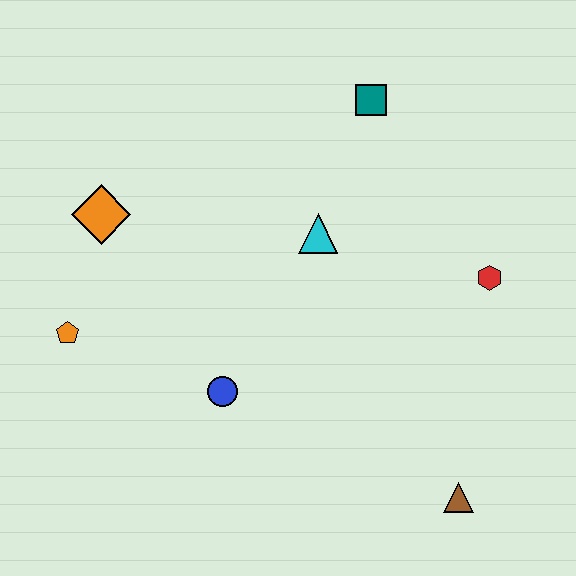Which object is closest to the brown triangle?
The red hexagon is closest to the brown triangle.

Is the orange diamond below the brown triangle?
No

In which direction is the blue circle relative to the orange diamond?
The blue circle is below the orange diamond.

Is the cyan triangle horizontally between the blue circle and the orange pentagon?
No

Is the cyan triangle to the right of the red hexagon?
No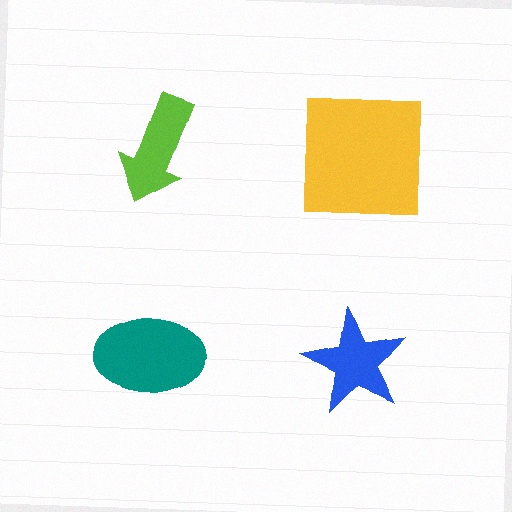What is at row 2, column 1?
A teal ellipse.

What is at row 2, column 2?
A blue star.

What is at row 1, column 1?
A lime arrow.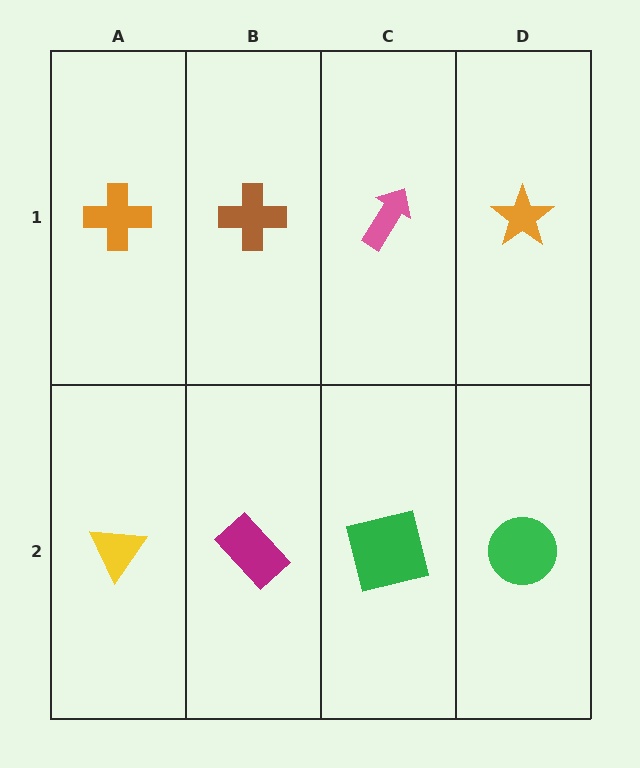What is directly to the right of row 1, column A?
A brown cross.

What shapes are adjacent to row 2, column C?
A pink arrow (row 1, column C), a magenta rectangle (row 2, column B), a green circle (row 2, column D).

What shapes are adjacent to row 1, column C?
A green square (row 2, column C), a brown cross (row 1, column B), an orange star (row 1, column D).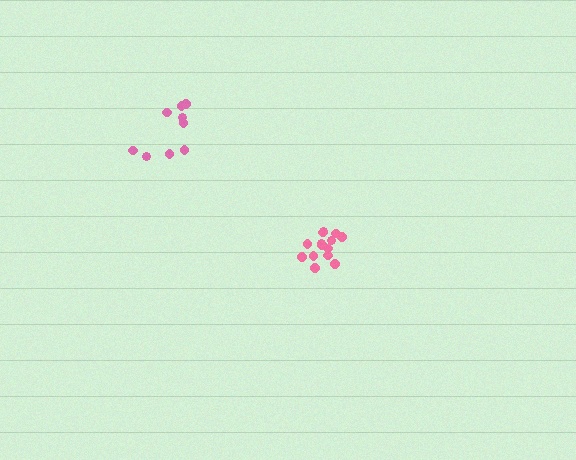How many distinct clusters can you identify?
There are 2 distinct clusters.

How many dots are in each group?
Group 1: 9 dots, Group 2: 14 dots (23 total).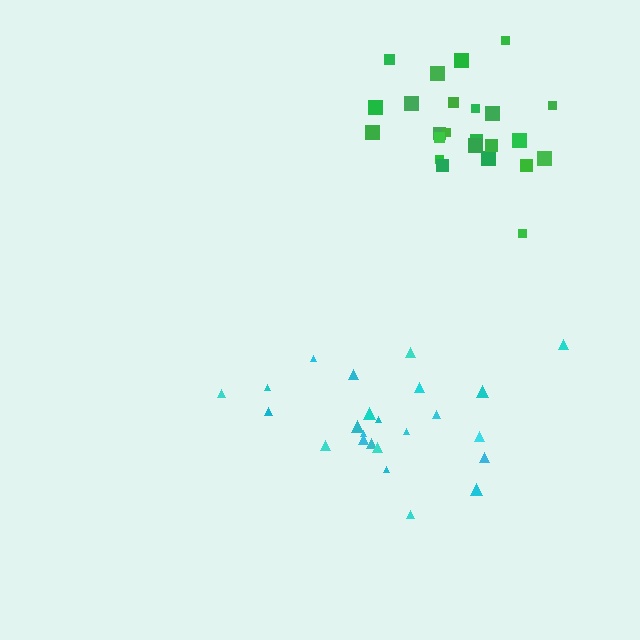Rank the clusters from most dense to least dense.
green, cyan.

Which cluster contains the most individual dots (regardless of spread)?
Green (25).